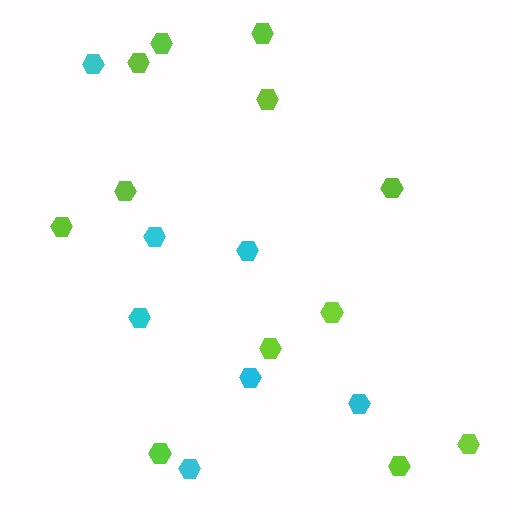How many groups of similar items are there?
There are 2 groups: one group of cyan hexagons (7) and one group of lime hexagons (12).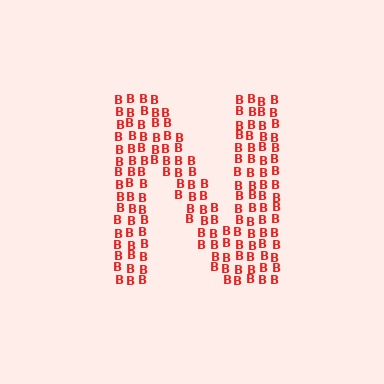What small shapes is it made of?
It is made of small letter B's.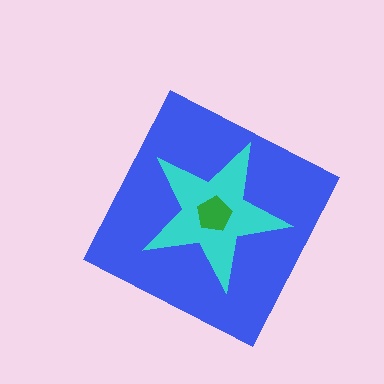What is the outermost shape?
The blue diamond.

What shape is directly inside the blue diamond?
The cyan star.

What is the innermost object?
The green pentagon.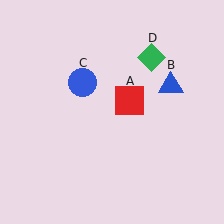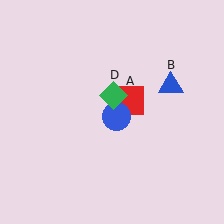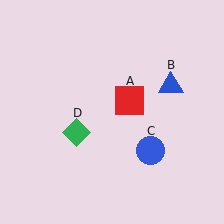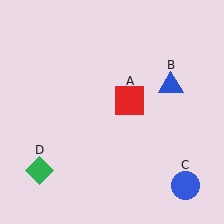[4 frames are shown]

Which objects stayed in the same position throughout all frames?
Red square (object A) and blue triangle (object B) remained stationary.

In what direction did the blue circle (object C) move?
The blue circle (object C) moved down and to the right.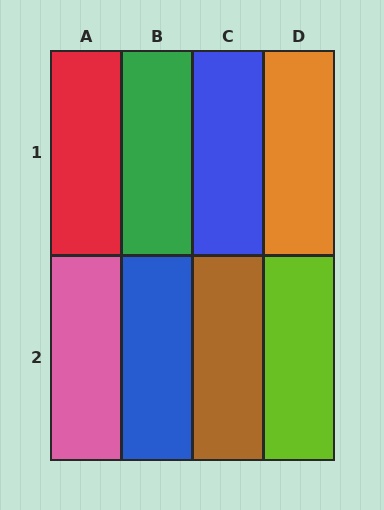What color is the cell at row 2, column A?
Pink.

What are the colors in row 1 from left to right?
Red, green, blue, orange.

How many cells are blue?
2 cells are blue.